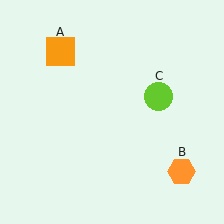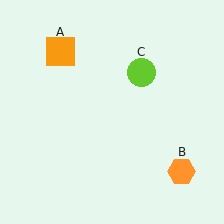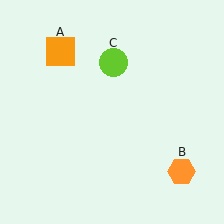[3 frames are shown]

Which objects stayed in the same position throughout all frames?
Orange square (object A) and orange hexagon (object B) remained stationary.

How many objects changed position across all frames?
1 object changed position: lime circle (object C).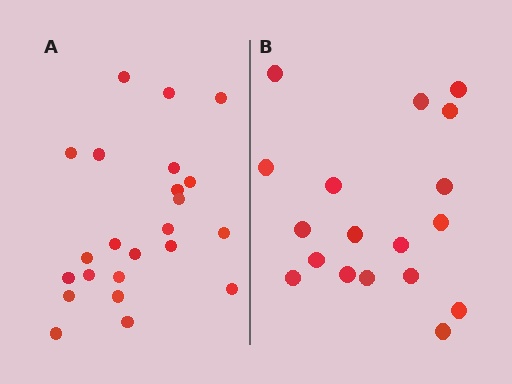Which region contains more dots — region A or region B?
Region A (the left region) has more dots.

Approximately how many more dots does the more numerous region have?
Region A has about 5 more dots than region B.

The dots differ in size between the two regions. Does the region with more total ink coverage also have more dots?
No. Region B has more total ink coverage because its dots are larger, but region A actually contains more individual dots. Total area can be misleading — the number of items is what matters here.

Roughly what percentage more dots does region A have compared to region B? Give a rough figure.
About 30% more.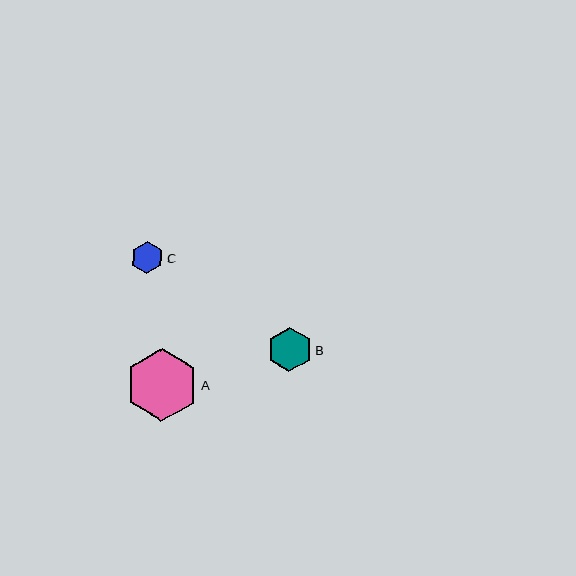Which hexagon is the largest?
Hexagon A is the largest with a size of approximately 73 pixels.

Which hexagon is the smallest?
Hexagon C is the smallest with a size of approximately 32 pixels.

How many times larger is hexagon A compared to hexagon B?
Hexagon A is approximately 1.6 times the size of hexagon B.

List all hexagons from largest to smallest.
From largest to smallest: A, B, C.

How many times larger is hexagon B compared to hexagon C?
Hexagon B is approximately 1.4 times the size of hexagon C.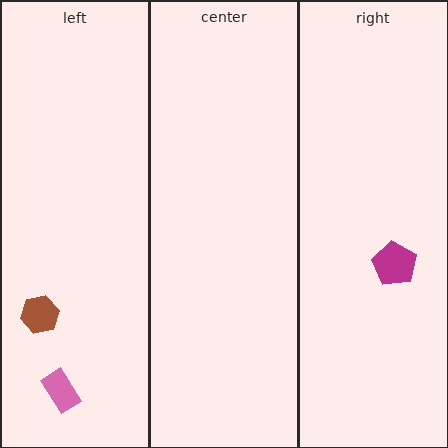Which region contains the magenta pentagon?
The right region.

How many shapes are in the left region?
2.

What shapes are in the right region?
The magenta pentagon.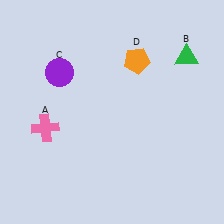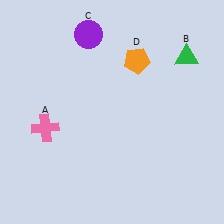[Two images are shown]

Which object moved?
The purple circle (C) moved up.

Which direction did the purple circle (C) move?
The purple circle (C) moved up.